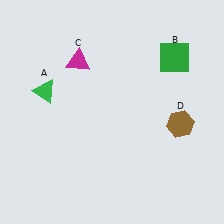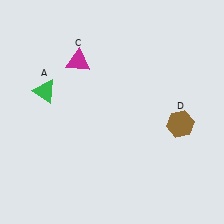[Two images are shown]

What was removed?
The green square (B) was removed in Image 2.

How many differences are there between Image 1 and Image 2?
There is 1 difference between the two images.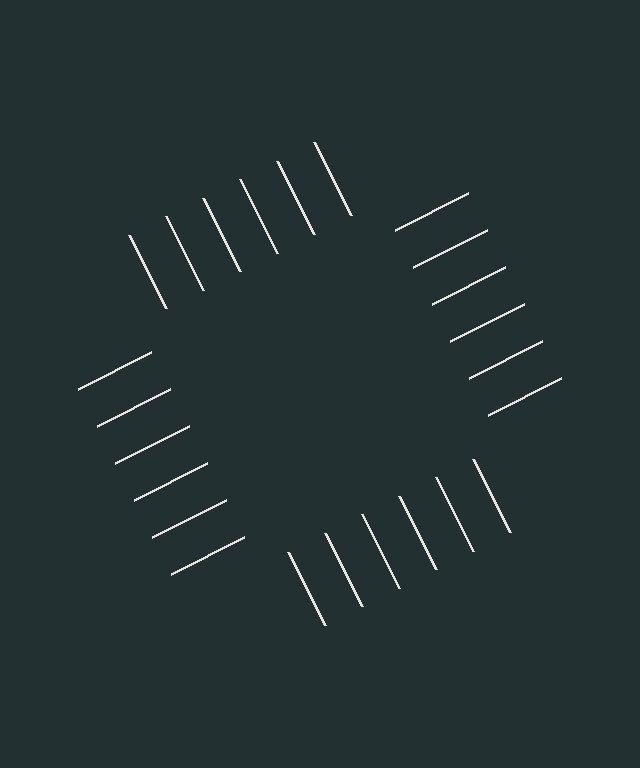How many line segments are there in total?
24 — 6 along each of the 4 edges.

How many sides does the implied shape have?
4 sides — the line-ends trace a square.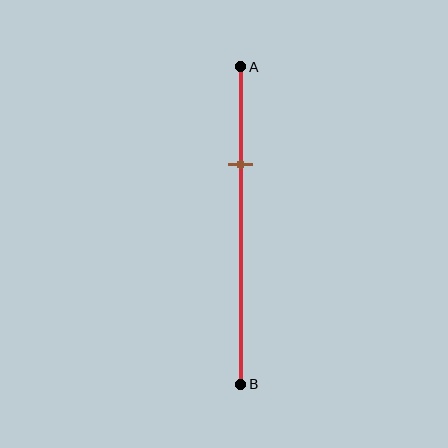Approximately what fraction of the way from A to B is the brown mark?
The brown mark is approximately 30% of the way from A to B.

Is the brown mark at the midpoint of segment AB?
No, the mark is at about 30% from A, not at the 50% midpoint.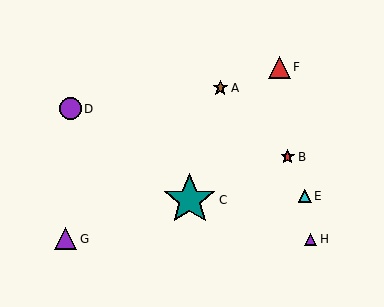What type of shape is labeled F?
Shape F is a red triangle.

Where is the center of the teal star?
The center of the teal star is at (190, 200).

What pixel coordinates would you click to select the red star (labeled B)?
Click at (288, 157) to select the red star B.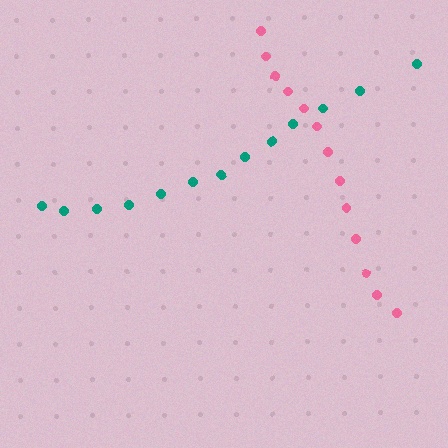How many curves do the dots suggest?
There are 2 distinct paths.